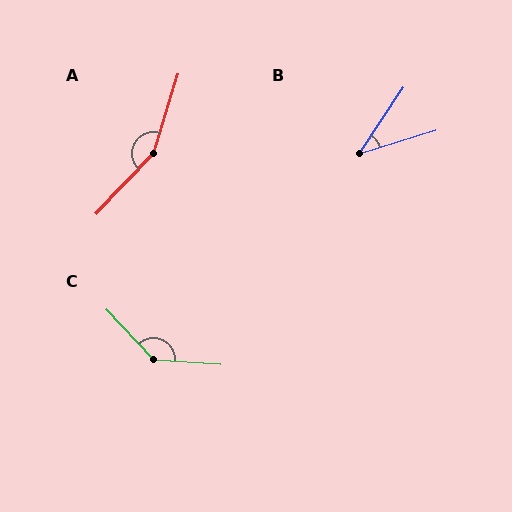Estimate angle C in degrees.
Approximately 137 degrees.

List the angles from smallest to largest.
B (40°), C (137°), A (154°).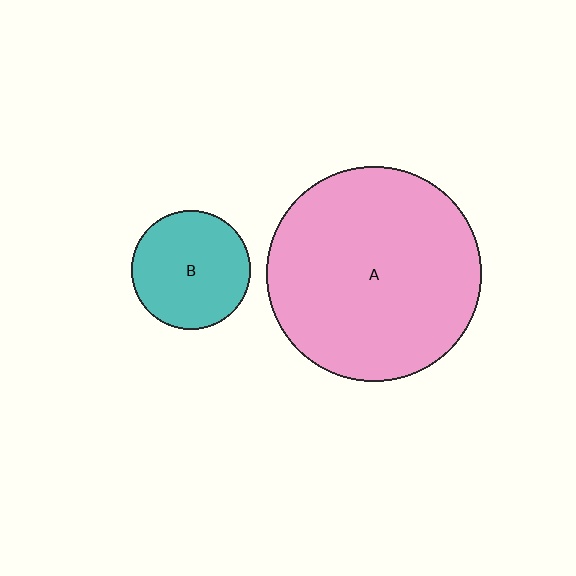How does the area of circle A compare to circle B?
Approximately 3.3 times.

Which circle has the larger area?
Circle A (pink).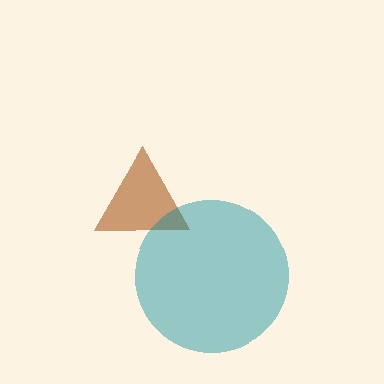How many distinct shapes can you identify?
There are 2 distinct shapes: a brown triangle, a teal circle.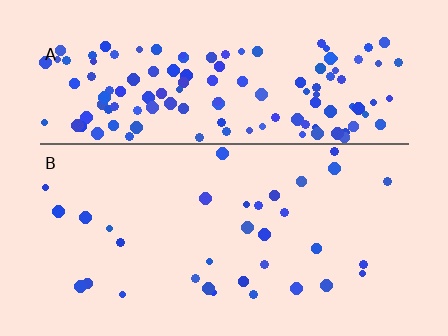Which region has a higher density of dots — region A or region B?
A (the top).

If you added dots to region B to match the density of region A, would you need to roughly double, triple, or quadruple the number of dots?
Approximately quadruple.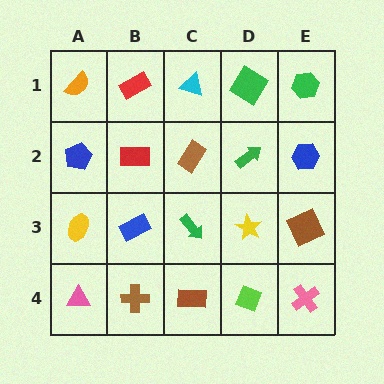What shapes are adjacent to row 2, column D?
A green diamond (row 1, column D), a yellow star (row 3, column D), a brown rectangle (row 2, column C), a blue hexagon (row 2, column E).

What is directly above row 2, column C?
A cyan triangle.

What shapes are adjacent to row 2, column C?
A cyan triangle (row 1, column C), a green arrow (row 3, column C), a red rectangle (row 2, column B), a green arrow (row 2, column D).